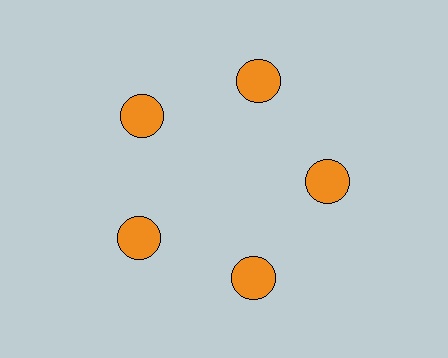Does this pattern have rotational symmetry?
Yes, this pattern has 5-fold rotational symmetry. It looks the same after rotating 72 degrees around the center.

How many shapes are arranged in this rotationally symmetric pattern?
There are 5 shapes, arranged in 5 groups of 1.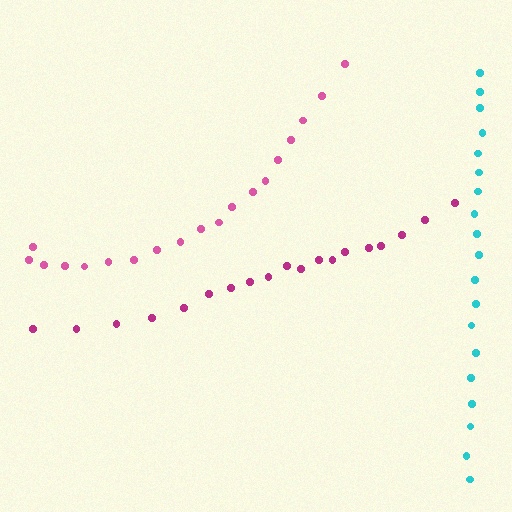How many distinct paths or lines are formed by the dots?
There are 3 distinct paths.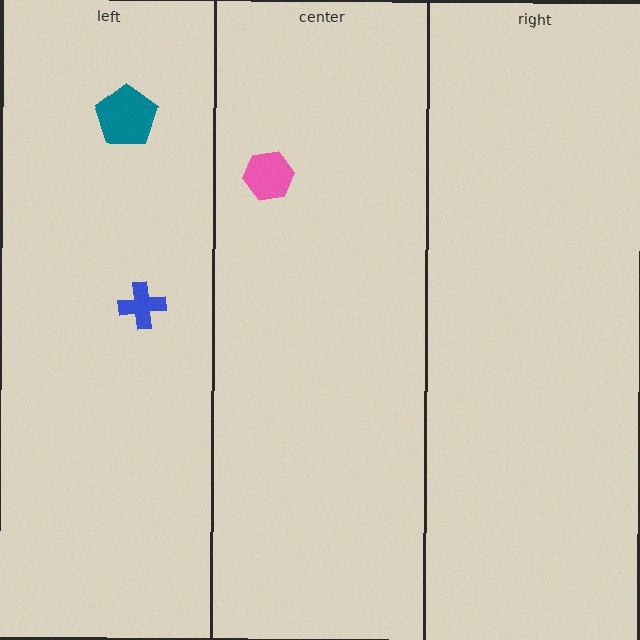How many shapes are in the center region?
1.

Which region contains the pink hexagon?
The center region.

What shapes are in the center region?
The pink hexagon.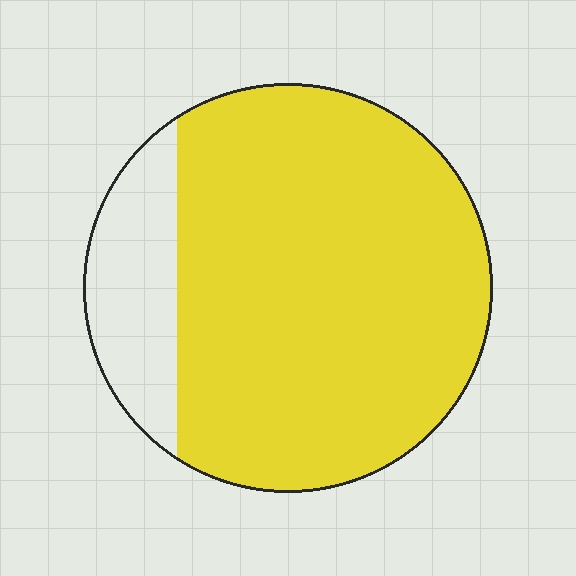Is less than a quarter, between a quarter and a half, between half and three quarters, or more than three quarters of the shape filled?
More than three quarters.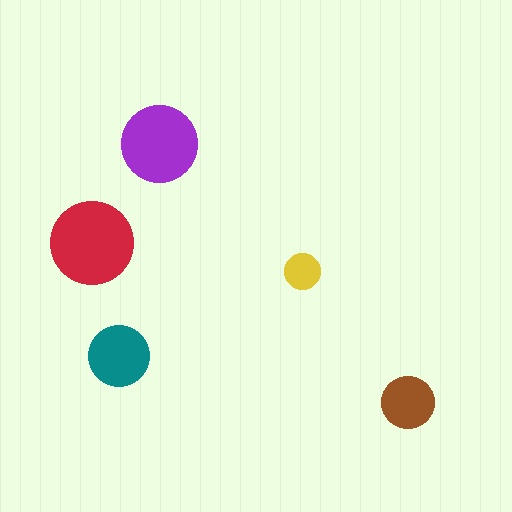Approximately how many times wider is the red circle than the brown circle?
About 1.5 times wider.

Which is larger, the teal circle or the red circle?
The red one.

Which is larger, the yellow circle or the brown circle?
The brown one.